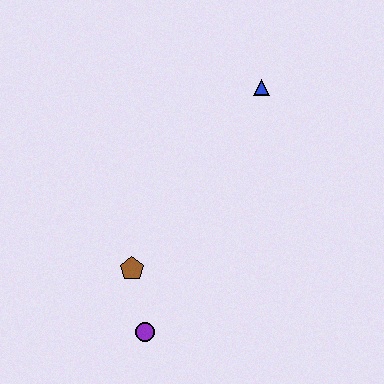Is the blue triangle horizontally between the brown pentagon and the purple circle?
No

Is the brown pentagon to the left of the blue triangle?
Yes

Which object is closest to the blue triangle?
The brown pentagon is closest to the blue triangle.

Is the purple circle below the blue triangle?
Yes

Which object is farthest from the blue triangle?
The purple circle is farthest from the blue triangle.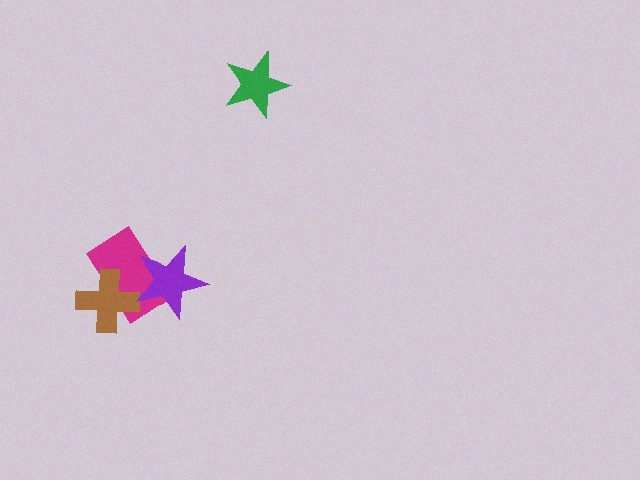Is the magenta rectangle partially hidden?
Yes, it is partially covered by another shape.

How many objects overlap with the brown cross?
1 object overlaps with the brown cross.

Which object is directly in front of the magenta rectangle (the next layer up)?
The brown cross is directly in front of the magenta rectangle.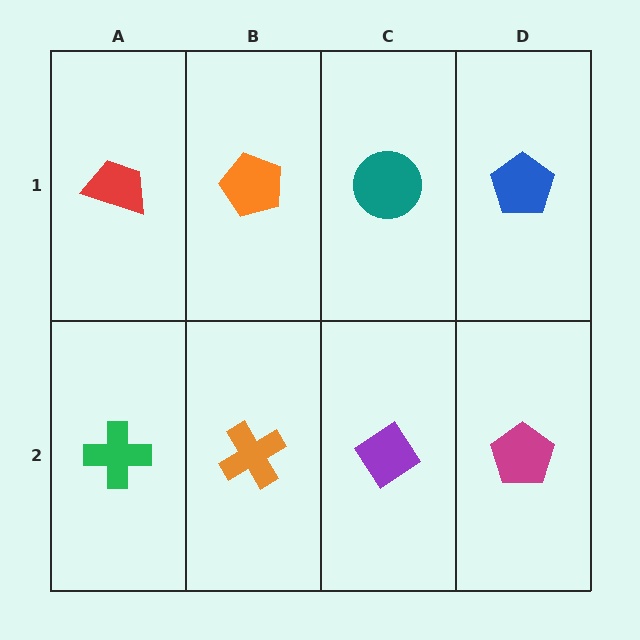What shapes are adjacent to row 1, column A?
A green cross (row 2, column A), an orange pentagon (row 1, column B).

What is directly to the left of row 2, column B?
A green cross.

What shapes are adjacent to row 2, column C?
A teal circle (row 1, column C), an orange cross (row 2, column B), a magenta pentagon (row 2, column D).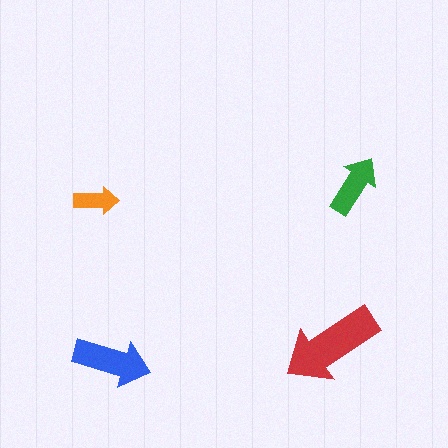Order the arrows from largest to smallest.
the red one, the blue one, the green one, the orange one.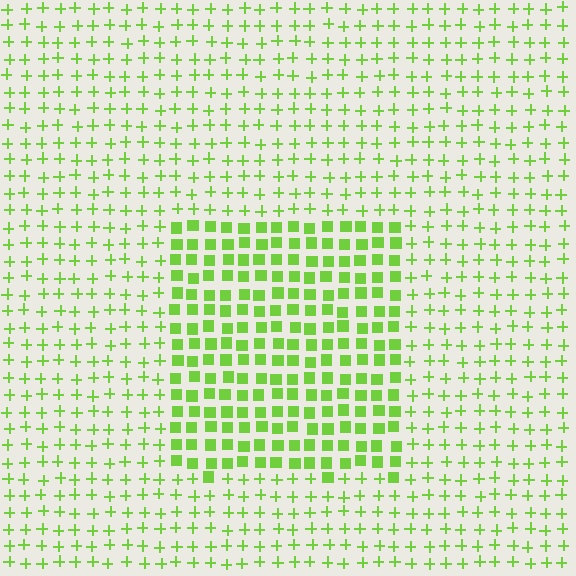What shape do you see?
I see a rectangle.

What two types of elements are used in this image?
The image uses squares inside the rectangle region and plus signs outside it.